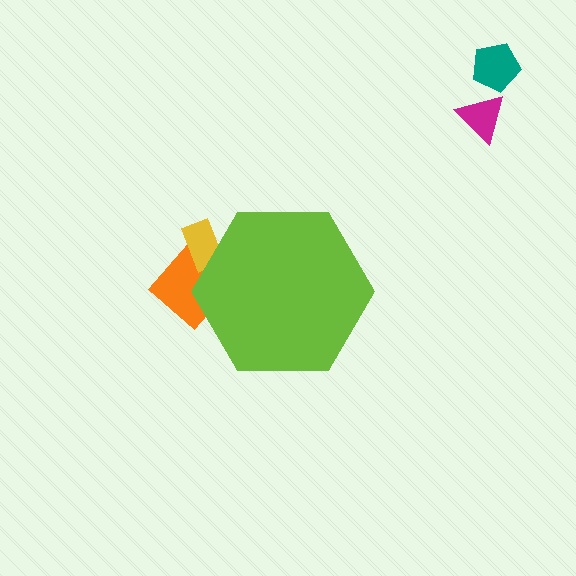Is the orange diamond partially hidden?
Yes, the orange diamond is partially hidden behind the lime hexagon.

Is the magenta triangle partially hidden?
No, the magenta triangle is fully visible.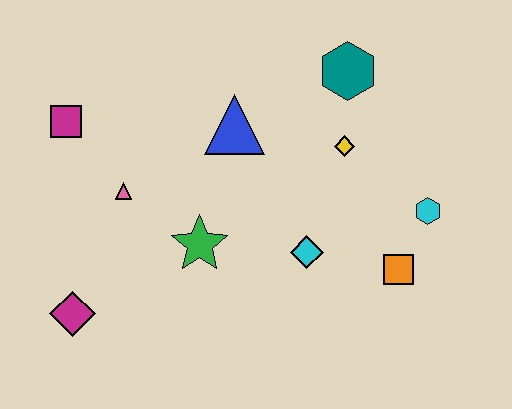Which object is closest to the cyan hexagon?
The orange square is closest to the cyan hexagon.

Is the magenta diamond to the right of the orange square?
No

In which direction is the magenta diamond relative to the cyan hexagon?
The magenta diamond is to the left of the cyan hexagon.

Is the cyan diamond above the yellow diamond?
No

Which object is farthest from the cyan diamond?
The magenta square is farthest from the cyan diamond.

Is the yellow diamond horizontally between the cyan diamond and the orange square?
Yes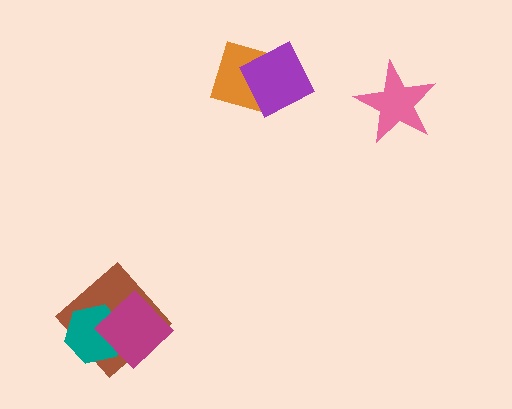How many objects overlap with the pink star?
0 objects overlap with the pink star.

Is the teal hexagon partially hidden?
Yes, it is partially covered by another shape.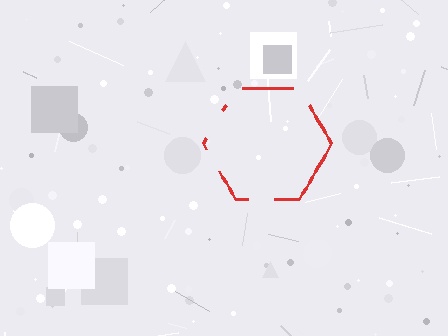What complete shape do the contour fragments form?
The contour fragments form a hexagon.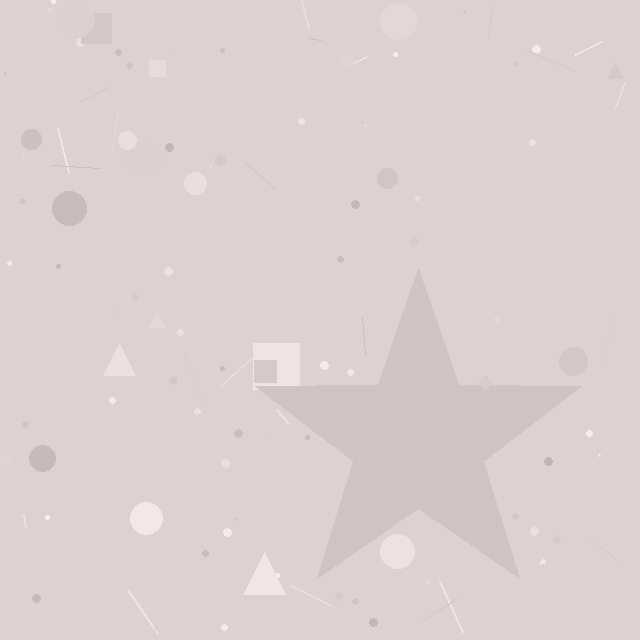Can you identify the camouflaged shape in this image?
The camouflaged shape is a star.